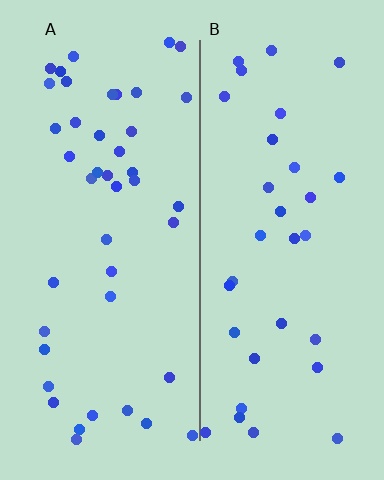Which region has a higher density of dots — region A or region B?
A (the left).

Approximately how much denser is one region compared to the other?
Approximately 1.4× — region A over region B.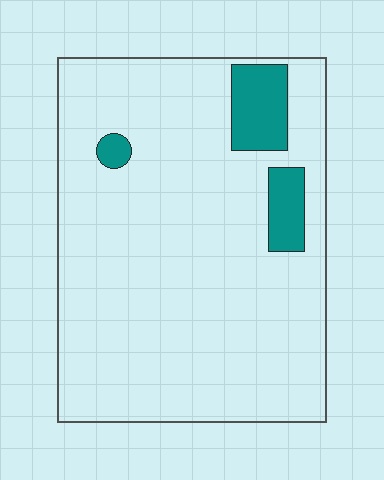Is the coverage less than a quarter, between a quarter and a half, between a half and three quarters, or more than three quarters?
Less than a quarter.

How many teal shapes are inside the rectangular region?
3.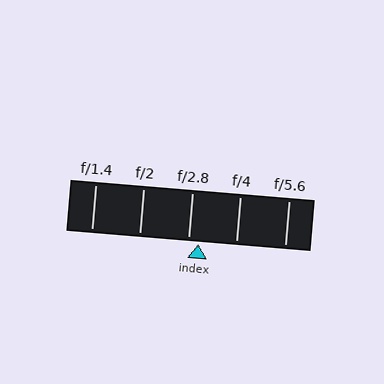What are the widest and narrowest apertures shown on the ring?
The widest aperture shown is f/1.4 and the narrowest is f/5.6.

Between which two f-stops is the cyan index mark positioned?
The index mark is between f/2.8 and f/4.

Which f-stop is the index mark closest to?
The index mark is closest to f/2.8.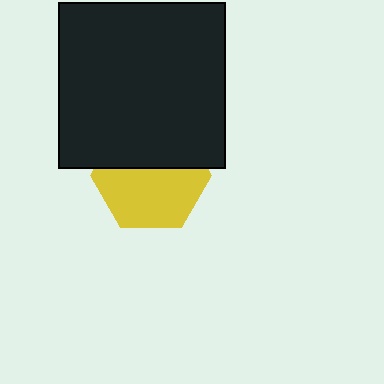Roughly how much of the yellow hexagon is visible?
About half of it is visible (roughly 57%).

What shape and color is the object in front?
The object in front is a black square.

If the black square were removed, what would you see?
You would see the complete yellow hexagon.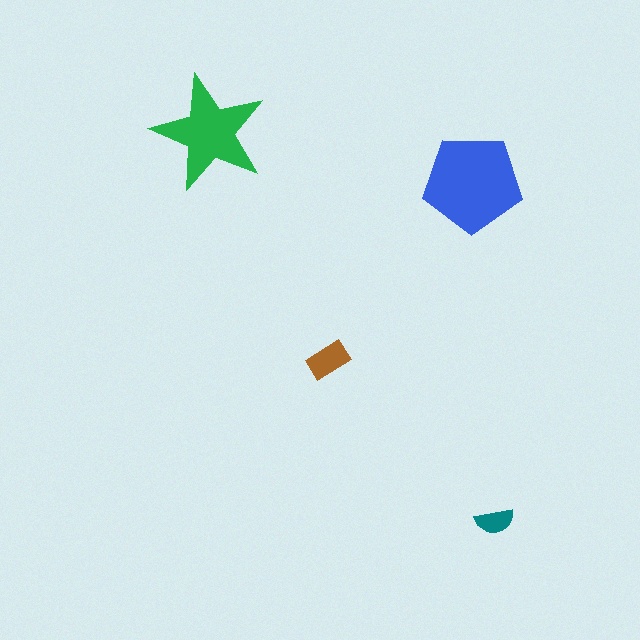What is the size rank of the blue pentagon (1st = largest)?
1st.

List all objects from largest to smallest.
The blue pentagon, the green star, the brown rectangle, the teal semicircle.